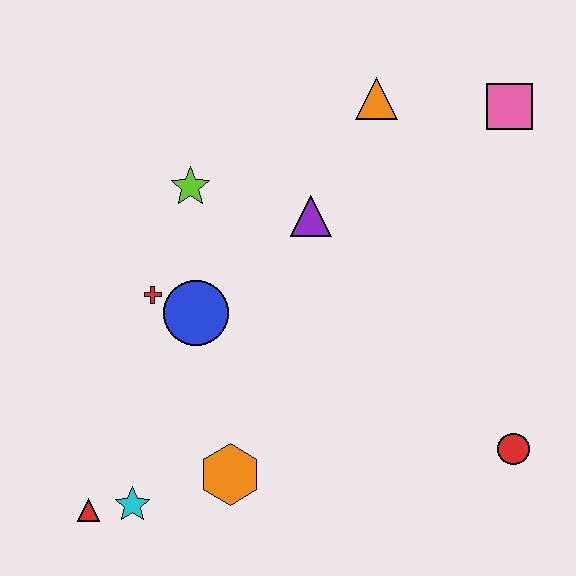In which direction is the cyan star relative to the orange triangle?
The cyan star is below the orange triangle.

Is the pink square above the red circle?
Yes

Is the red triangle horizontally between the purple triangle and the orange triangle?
No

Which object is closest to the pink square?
The orange triangle is closest to the pink square.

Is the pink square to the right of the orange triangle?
Yes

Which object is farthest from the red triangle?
The pink square is farthest from the red triangle.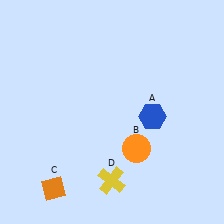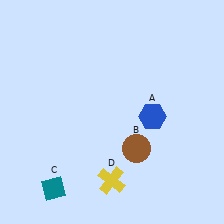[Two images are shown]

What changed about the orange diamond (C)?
In Image 1, C is orange. In Image 2, it changed to teal.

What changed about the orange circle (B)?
In Image 1, B is orange. In Image 2, it changed to brown.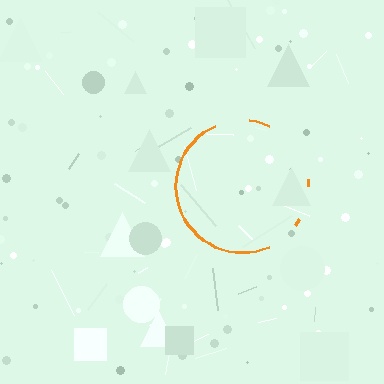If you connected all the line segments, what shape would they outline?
They would outline a circle.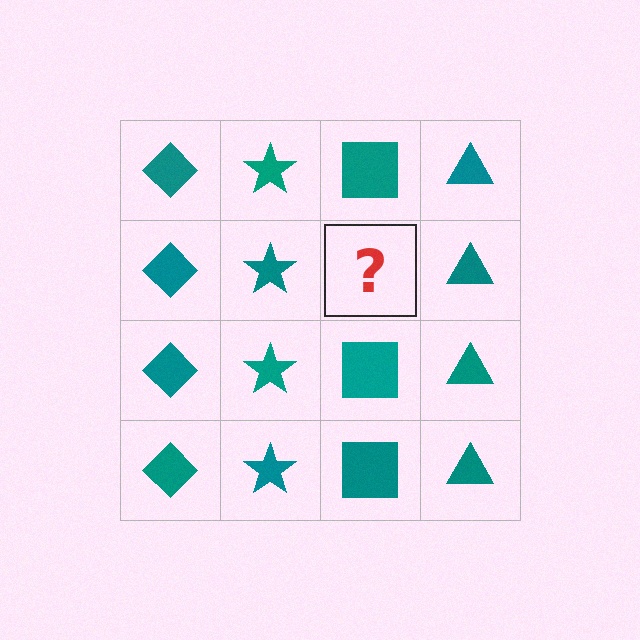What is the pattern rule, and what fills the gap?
The rule is that each column has a consistent shape. The gap should be filled with a teal square.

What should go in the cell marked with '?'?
The missing cell should contain a teal square.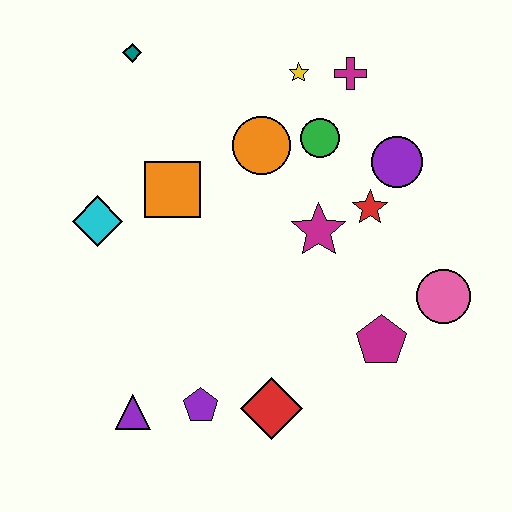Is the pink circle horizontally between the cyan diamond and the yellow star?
No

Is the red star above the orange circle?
No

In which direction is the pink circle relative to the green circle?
The pink circle is below the green circle.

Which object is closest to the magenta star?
The red star is closest to the magenta star.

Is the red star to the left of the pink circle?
Yes